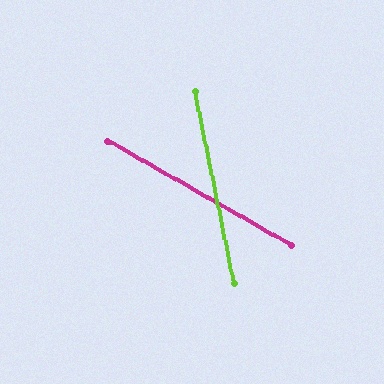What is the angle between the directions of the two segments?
Approximately 49 degrees.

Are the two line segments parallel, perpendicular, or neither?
Neither parallel nor perpendicular — they differ by about 49°.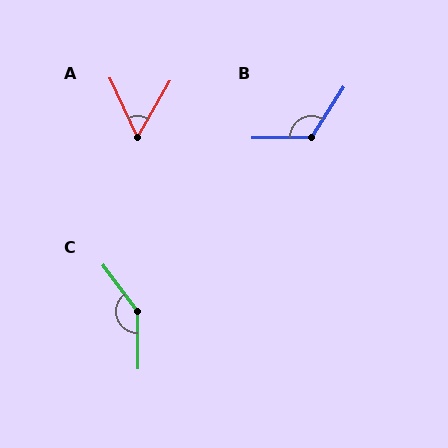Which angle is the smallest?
A, at approximately 55 degrees.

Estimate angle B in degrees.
Approximately 123 degrees.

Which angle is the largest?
C, at approximately 144 degrees.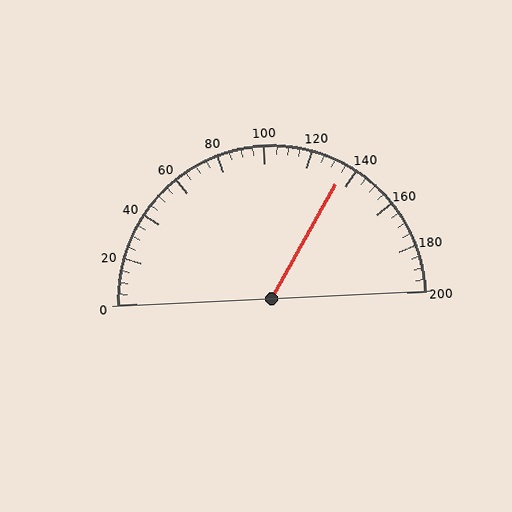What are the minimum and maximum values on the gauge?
The gauge ranges from 0 to 200.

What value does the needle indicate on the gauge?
The needle indicates approximately 135.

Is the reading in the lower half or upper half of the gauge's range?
The reading is in the upper half of the range (0 to 200).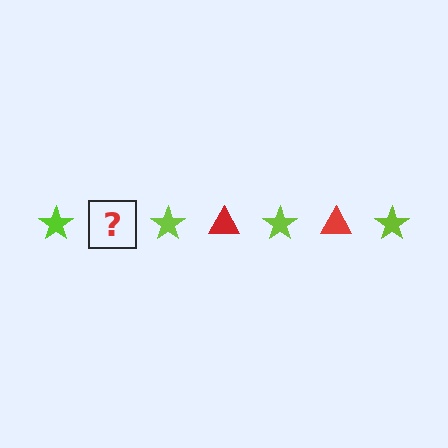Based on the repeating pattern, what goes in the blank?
The blank should be a red triangle.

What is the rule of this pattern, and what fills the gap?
The rule is that the pattern alternates between lime star and red triangle. The gap should be filled with a red triangle.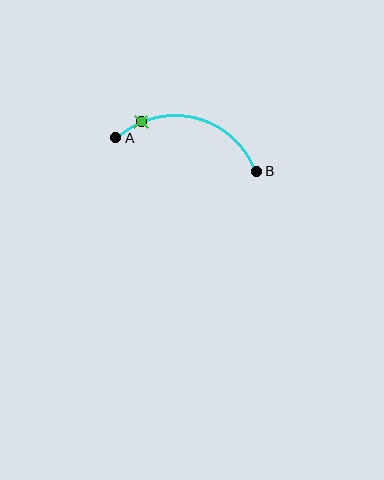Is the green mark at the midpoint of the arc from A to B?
No. The green mark lies on the arc but is closer to endpoint A. The arc midpoint would be at the point on the curve equidistant along the arc from both A and B.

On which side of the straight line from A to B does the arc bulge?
The arc bulges above the straight line connecting A and B.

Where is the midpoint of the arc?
The arc midpoint is the point on the curve farthest from the straight line joining A and B. It sits above that line.